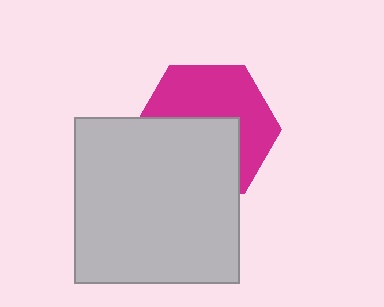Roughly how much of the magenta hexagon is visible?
About half of it is visible (roughly 52%).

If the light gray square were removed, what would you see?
You would see the complete magenta hexagon.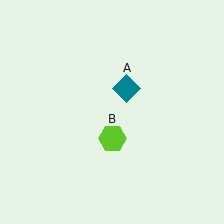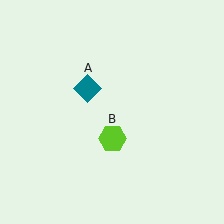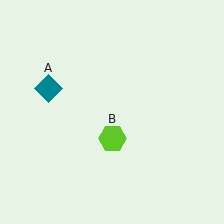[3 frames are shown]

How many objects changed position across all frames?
1 object changed position: teal diamond (object A).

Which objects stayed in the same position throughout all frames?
Lime hexagon (object B) remained stationary.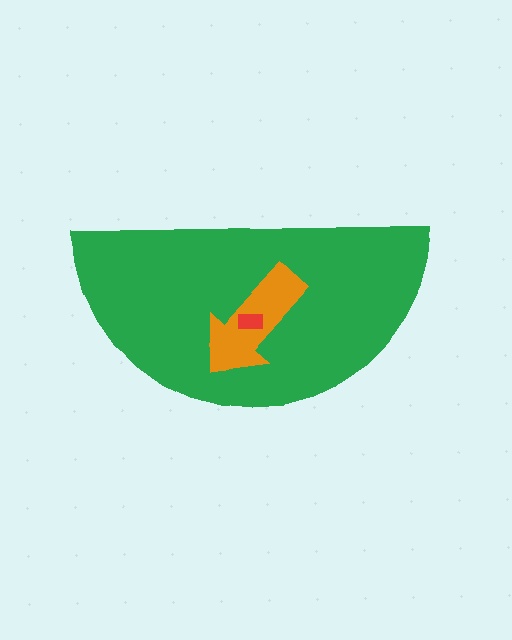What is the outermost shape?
The green semicircle.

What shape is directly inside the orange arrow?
The red rectangle.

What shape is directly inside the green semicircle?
The orange arrow.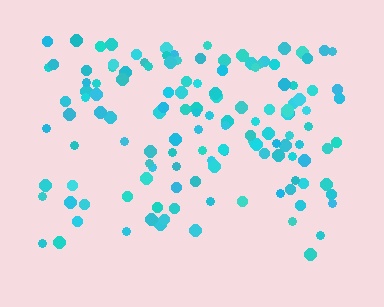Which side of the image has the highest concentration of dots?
The top.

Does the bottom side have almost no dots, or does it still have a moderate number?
Still a moderate number, just noticeably fewer than the top.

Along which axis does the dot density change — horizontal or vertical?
Vertical.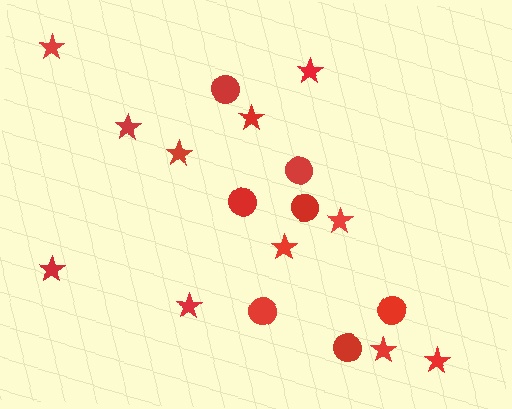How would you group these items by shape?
There are 2 groups: one group of circles (7) and one group of stars (11).